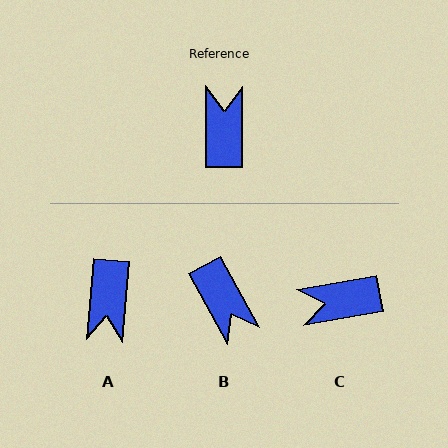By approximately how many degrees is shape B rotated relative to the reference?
Approximately 151 degrees clockwise.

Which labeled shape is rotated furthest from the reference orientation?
A, about 175 degrees away.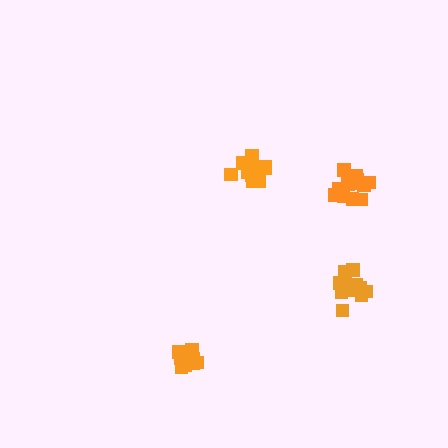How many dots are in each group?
Group 1: 10 dots, Group 2: 14 dots, Group 3: 14 dots, Group 4: 12 dots (50 total).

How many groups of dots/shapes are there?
There are 4 groups.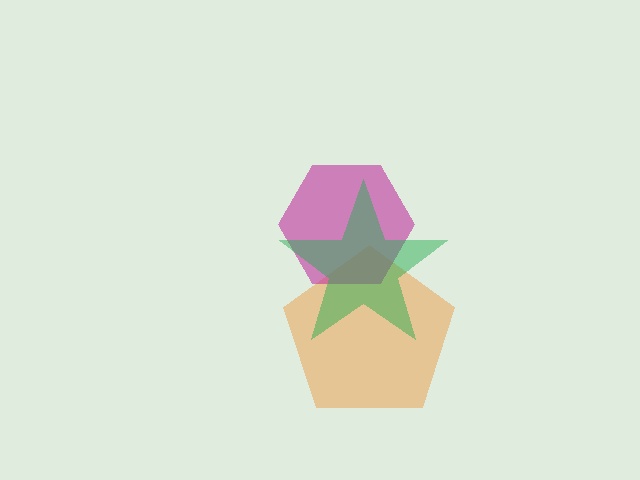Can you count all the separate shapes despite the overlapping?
Yes, there are 3 separate shapes.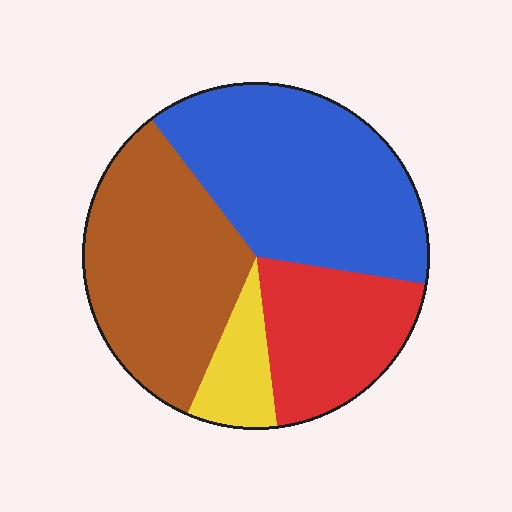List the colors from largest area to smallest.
From largest to smallest: blue, brown, red, yellow.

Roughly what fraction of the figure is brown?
Brown takes up about one third (1/3) of the figure.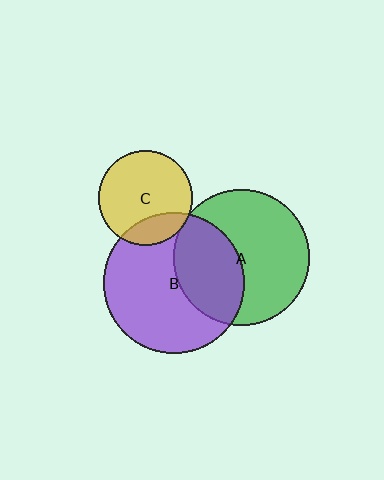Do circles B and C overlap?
Yes.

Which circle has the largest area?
Circle B (purple).